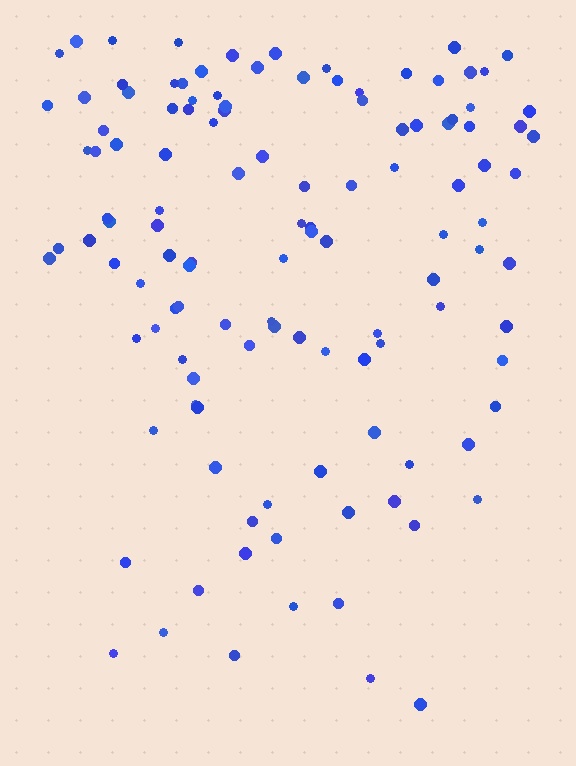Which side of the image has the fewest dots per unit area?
The bottom.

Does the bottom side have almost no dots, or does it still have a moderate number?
Still a moderate number, just noticeably fewer than the top.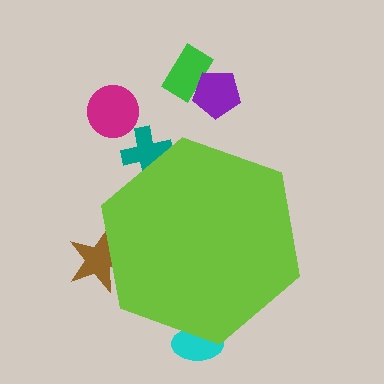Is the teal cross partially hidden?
Yes, the teal cross is partially hidden behind the lime hexagon.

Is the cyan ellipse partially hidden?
Yes, the cyan ellipse is partially hidden behind the lime hexagon.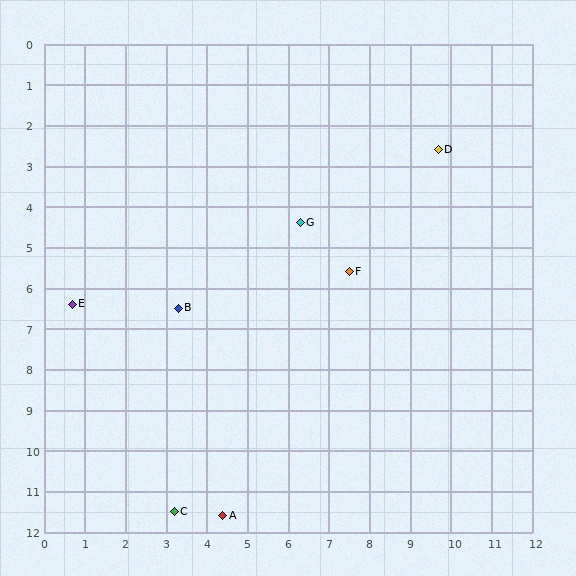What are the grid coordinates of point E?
Point E is at approximately (0.7, 6.4).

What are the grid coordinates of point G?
Point G is at approximately (6.3, 4.4).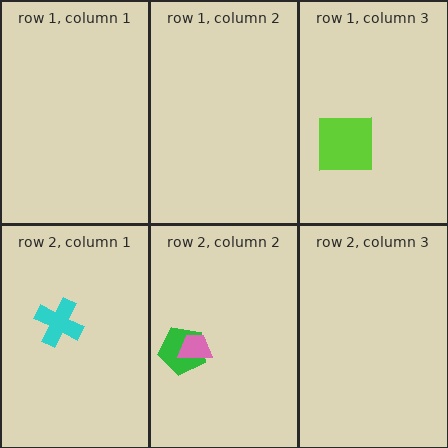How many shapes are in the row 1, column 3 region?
1.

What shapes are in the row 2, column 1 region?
The cyan cross.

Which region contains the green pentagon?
The row 2, column 2 region.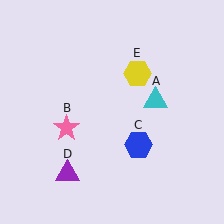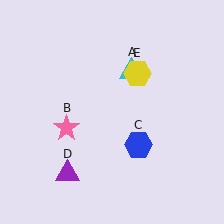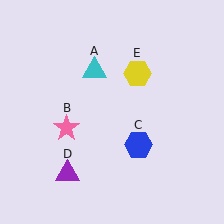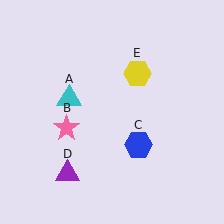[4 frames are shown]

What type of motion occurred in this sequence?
The cyan triangle (object A) rotated counterclockwise around the center of the scene.